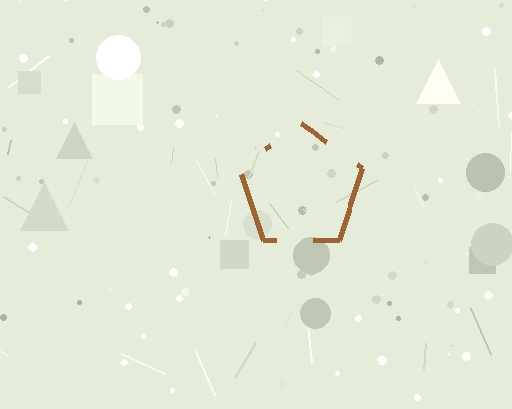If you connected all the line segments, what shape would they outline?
They would outline a pentagon.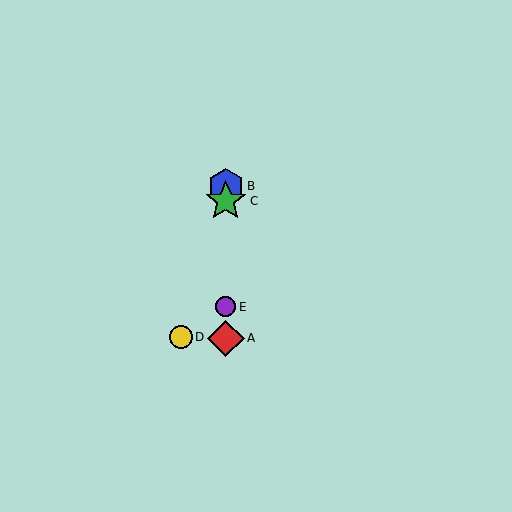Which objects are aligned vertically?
Objects A, B, C, E are aligned vertically.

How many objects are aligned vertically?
4 objects (A, B, C, E) are aligned vertically.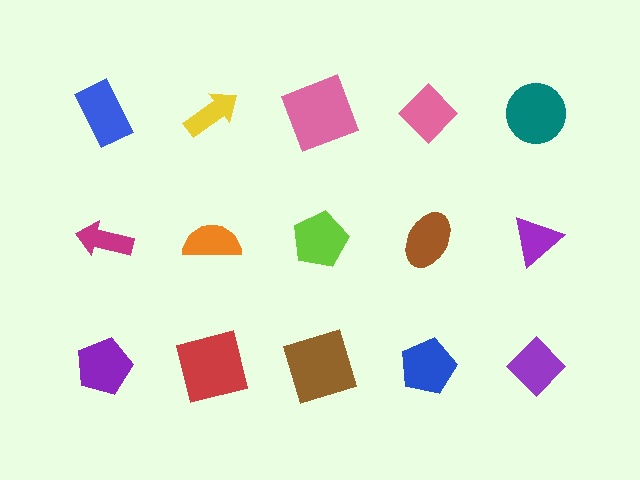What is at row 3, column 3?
A brown square.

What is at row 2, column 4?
A brown ellipse.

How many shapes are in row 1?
5 shapes.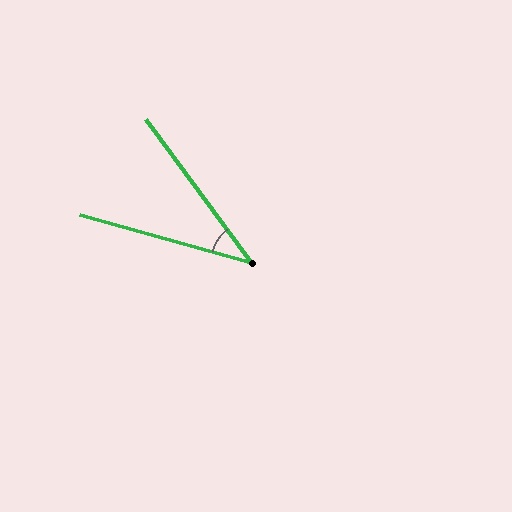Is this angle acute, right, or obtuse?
It is acute.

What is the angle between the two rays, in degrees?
Approximately 38 degrees.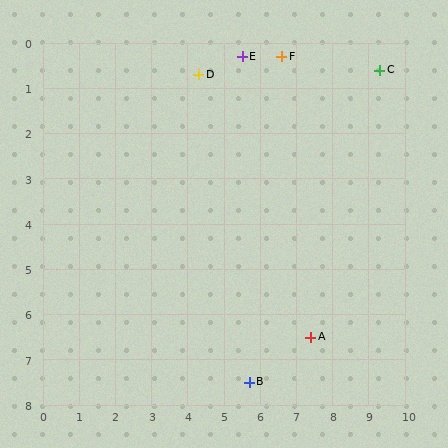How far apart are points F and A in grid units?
Points F and A are about 6.3 grid units apart.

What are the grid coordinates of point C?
Point C is at approximately (9.3, 0.6).